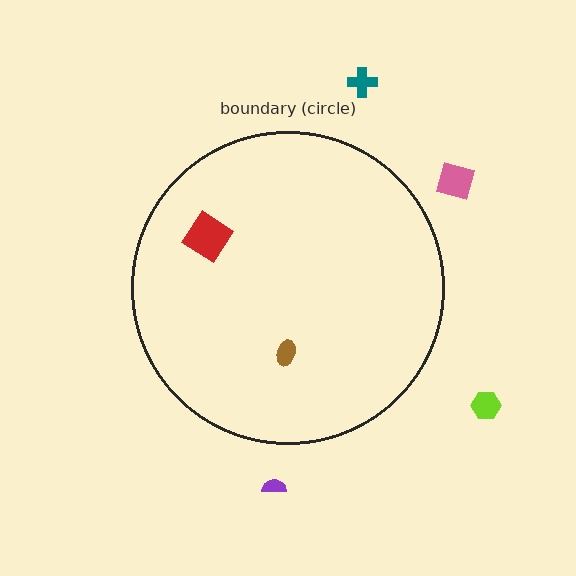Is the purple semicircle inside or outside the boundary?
Outside.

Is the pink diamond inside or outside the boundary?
Outside.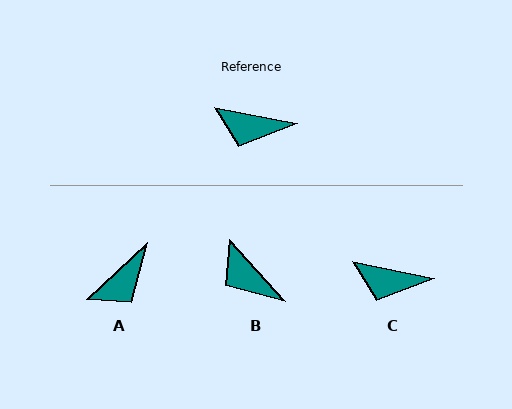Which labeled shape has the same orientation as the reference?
C.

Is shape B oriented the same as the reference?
No, it is off by about 36 degrees.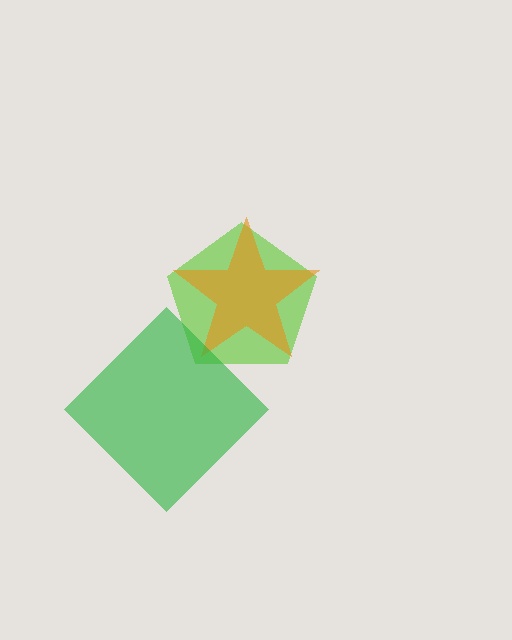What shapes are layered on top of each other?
The layered shapes are: a lime pentagon, an orange star, a green diamond.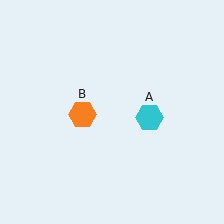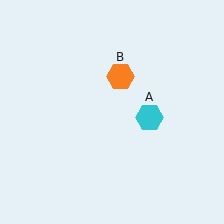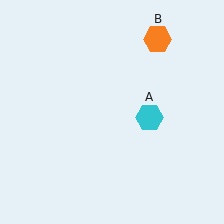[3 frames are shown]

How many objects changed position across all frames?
1 object changed position: orange hexagon (object B).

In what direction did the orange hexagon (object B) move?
The orange hexagon (object B) moved up and to the right.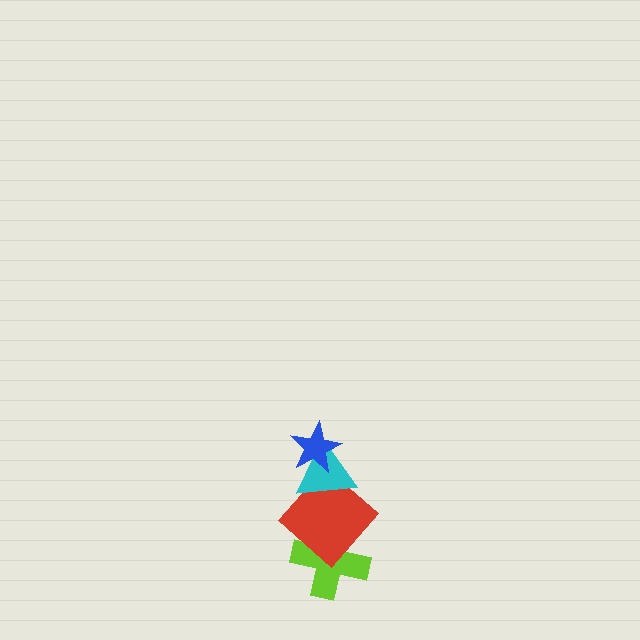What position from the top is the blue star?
The blue star is 1st from the top.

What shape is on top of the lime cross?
The red diamond is on top of the lime cross.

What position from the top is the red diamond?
The red diamond is 3rd from the top.